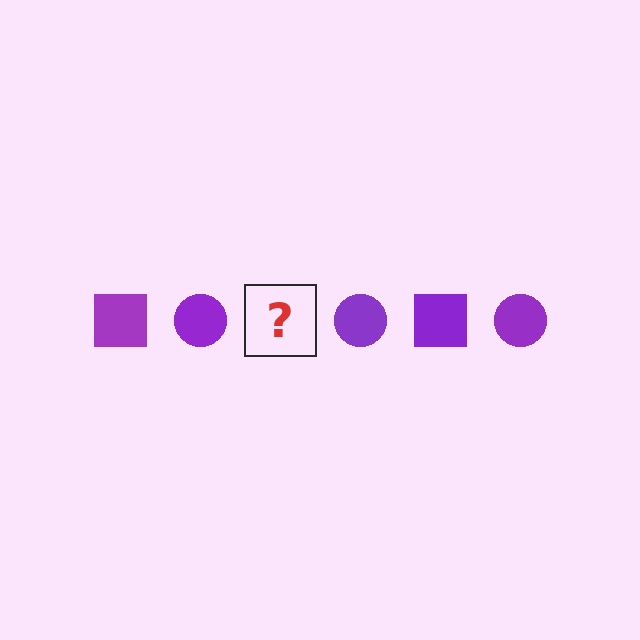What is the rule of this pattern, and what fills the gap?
The rule is that the pattern cycles through square, circle shapes in purple. The gap should be filled with a purple square.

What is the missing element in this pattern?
The missing element is a purple square.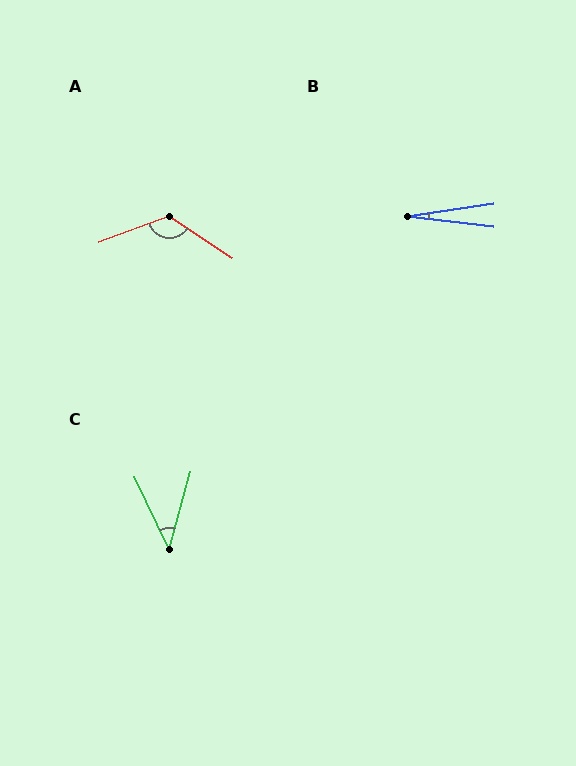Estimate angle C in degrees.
Approximately 41 degrees.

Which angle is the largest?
A, at approximately 126 degrees.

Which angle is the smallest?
B, at approximately 15 degrees.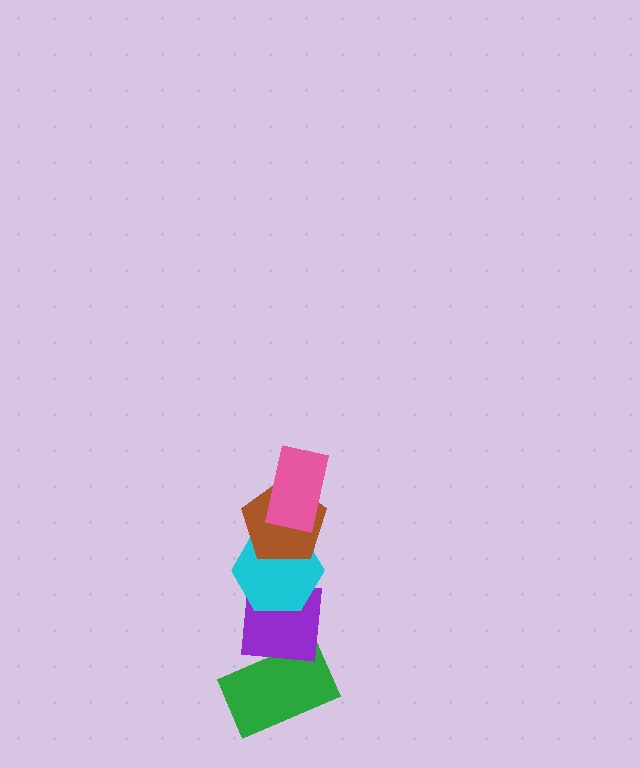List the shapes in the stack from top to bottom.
From top to bottom: the pink rectangle, the brown pentagon, the cyan hexagon, the purple square, the green rectangle.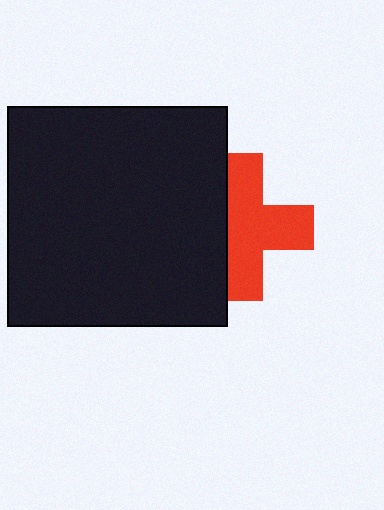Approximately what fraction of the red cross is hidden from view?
Roughly 33% of the red cross is hidden behind the black square.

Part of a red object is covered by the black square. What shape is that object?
It is a cross.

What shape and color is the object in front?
The object in front is a black square.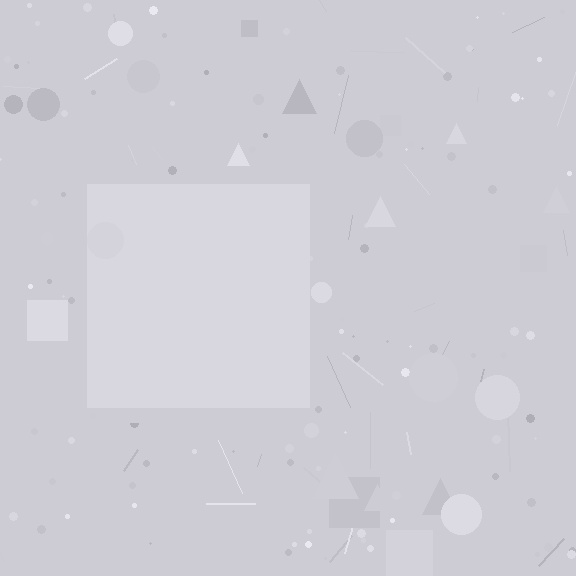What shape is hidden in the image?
A square is hidden in the image.